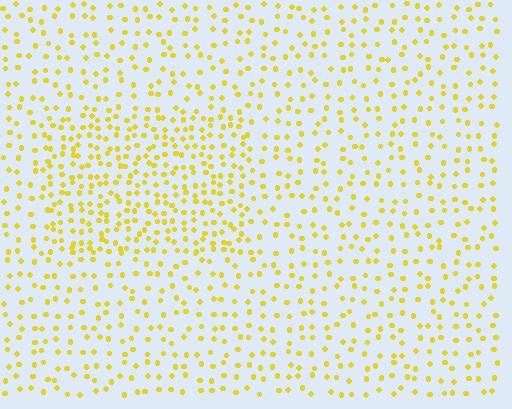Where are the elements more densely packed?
The elements are more densely packed inside the rectangle boundary.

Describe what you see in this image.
The image contains small yellow elements arranged at two different densities. A rectangle-shaped region is visible where the elements are more densely packed than the surrounding area.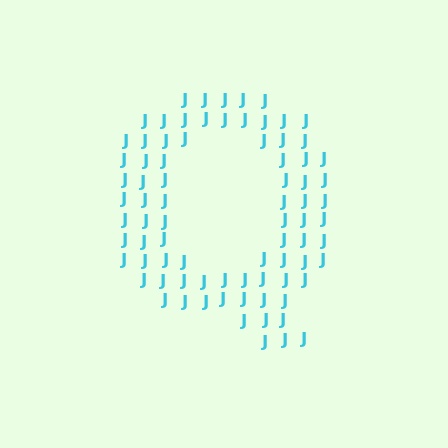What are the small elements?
The small elements are letter J's.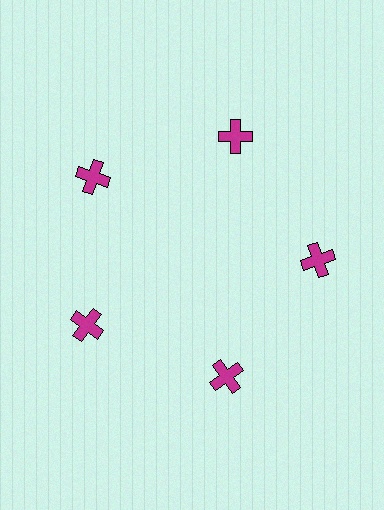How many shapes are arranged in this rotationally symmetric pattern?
There are 5 shapes, arranged in 5 groups of 1.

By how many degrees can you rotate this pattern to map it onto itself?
The pattern maps onto itself every 72 degrees of rotation.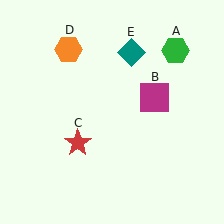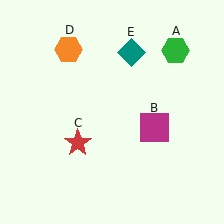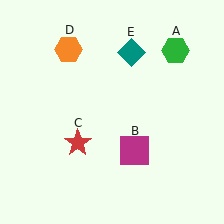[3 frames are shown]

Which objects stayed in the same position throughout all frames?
Green hexagon (object A) and red star (object C) and orange hexagon (object D) and teal diamond (object E) remained stationary.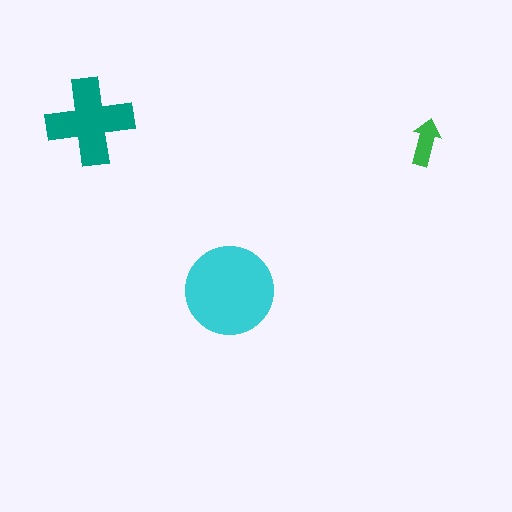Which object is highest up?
The teal cross is topmost.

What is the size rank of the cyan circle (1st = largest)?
1st.